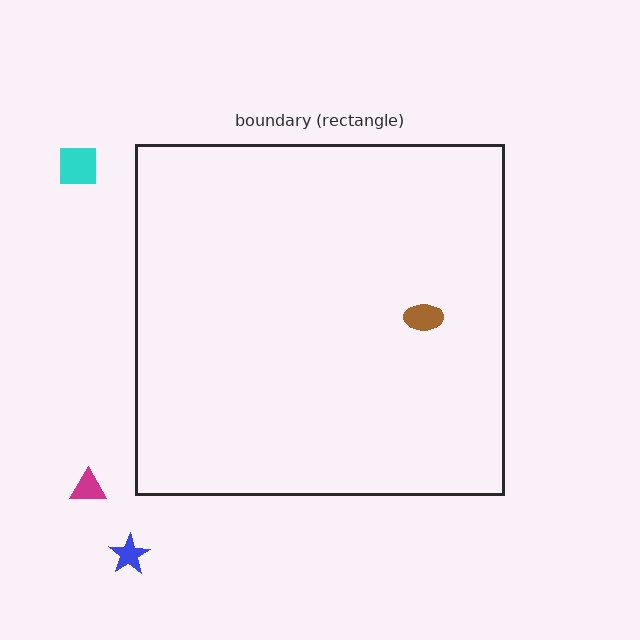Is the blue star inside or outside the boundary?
Outside.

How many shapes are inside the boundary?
1 inside, 3 outside.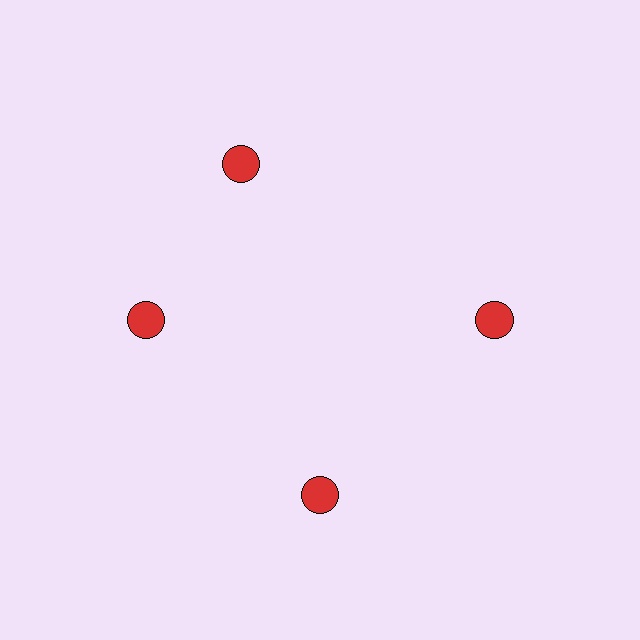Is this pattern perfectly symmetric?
No. The 4 red circles are arranged in a ring, but one element near the 12 o'clock position is rotated out of alignment along the ring, breaking the 4-fold rotational symmetry.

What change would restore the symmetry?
The symmetry would be restored by rotating it back into even spacing with its neighbors so that all 4 circles sit at equal angles and equal distance from the center.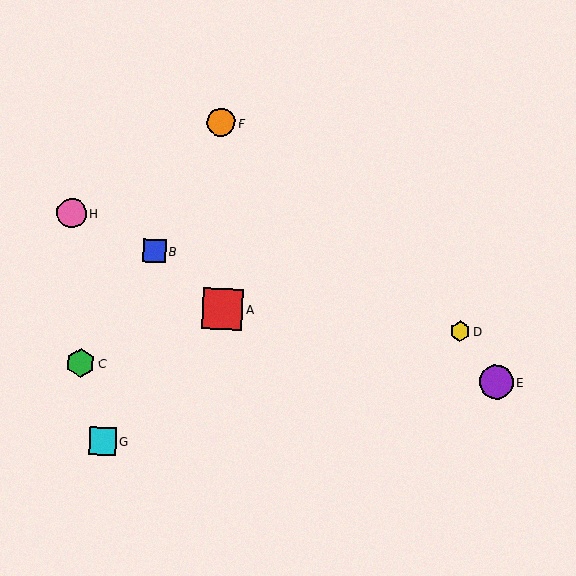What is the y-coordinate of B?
Object B is at y≈251.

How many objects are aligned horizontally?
2 objects (C, E) are aligned horizontally.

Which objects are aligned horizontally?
Objects C, E are aligned horizontally.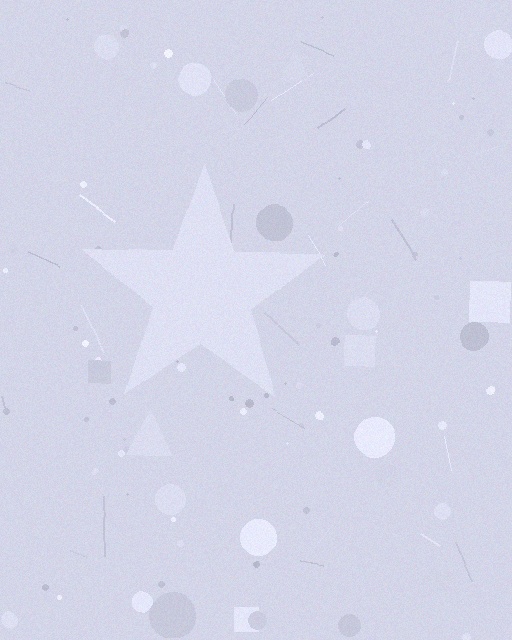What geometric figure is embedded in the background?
A star is embedded in the background.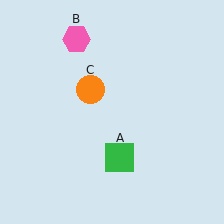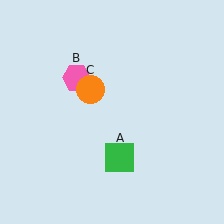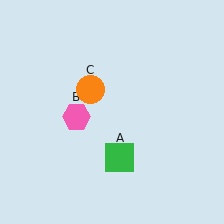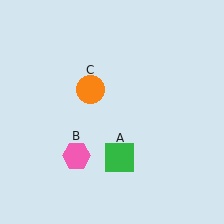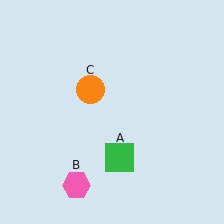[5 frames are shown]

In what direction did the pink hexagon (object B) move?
The pink hexagon (object B) moved down.